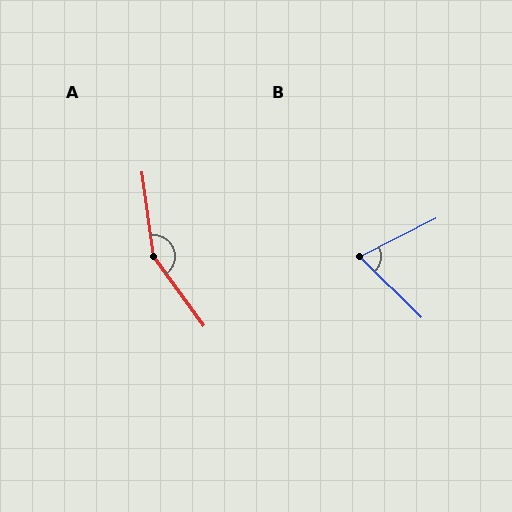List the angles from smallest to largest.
B (71°), A (152°).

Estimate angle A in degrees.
Approximately 152 degrees.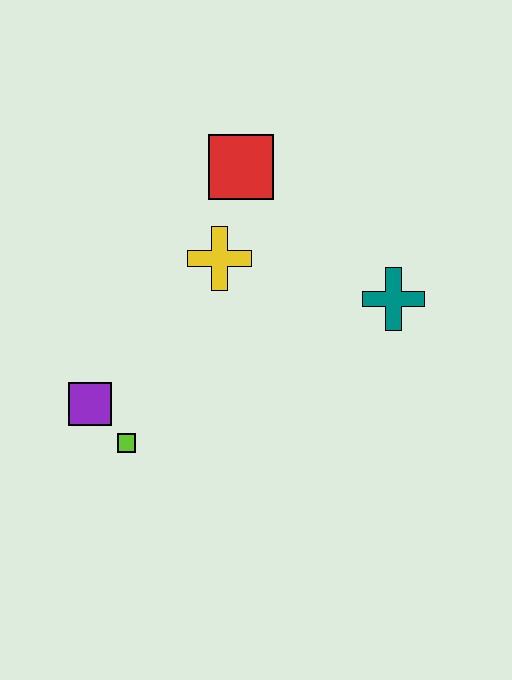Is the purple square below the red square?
Yes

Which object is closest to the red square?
The yellow cross is closest to the red square.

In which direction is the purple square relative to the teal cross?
The purple square is to the left of the teal cross.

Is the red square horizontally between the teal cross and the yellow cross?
Yes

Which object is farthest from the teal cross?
The purple square is farthest from the teal cross.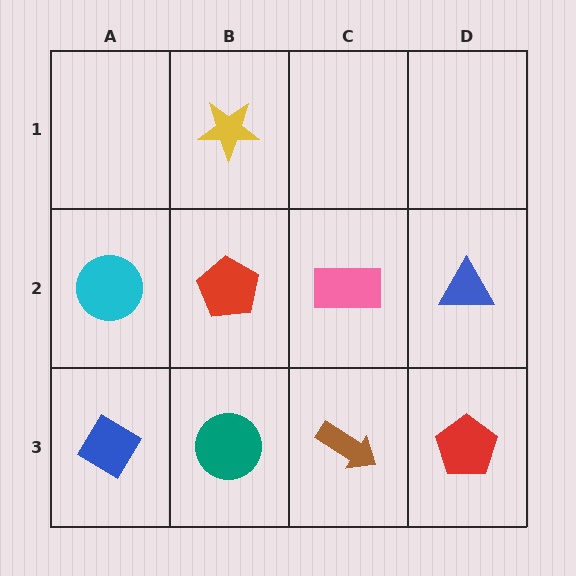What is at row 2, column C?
A pink rectangle.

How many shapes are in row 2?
4 shapes.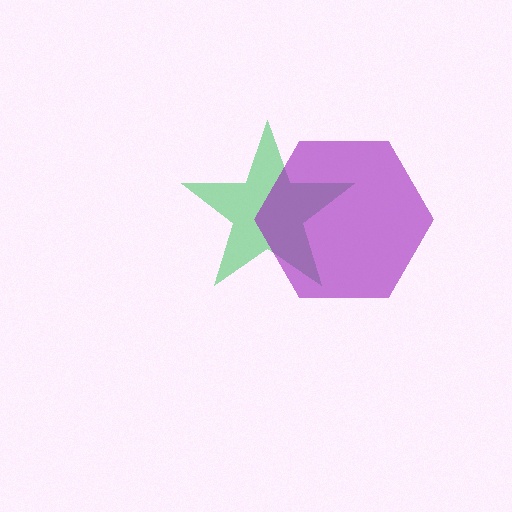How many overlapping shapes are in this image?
There are 2 overlapping shapes in the image.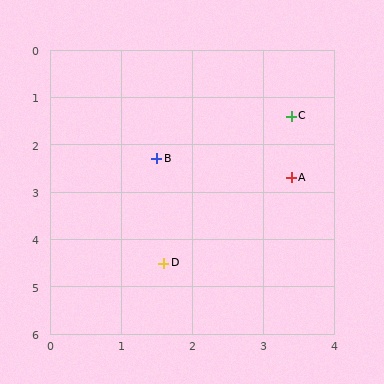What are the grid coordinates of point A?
Point A is at approximately (3.4, 2.7).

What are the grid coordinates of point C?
Point C is at approximately (3.4, 1.4).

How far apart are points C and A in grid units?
Points C and A are about 1.3 grid units apart.